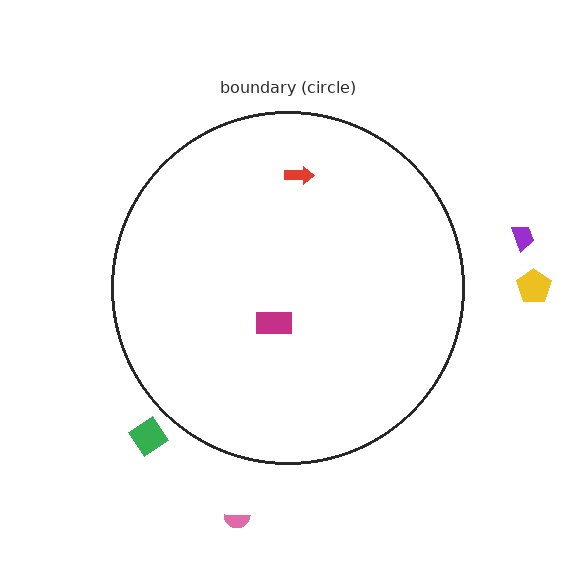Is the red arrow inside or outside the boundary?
Inside.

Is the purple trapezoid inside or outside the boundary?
Outside.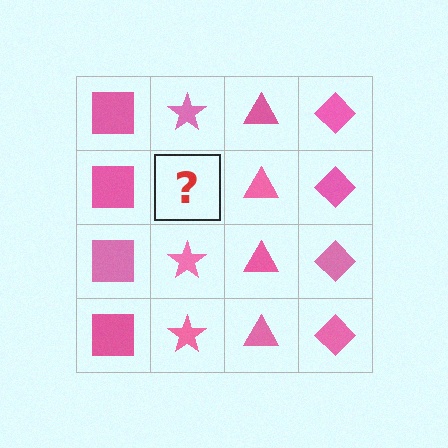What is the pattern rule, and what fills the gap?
The rule is that each column has a consistent shape. The gap should be filled with a pink star.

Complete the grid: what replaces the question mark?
The question mark should be replaced with a pink star.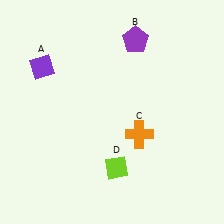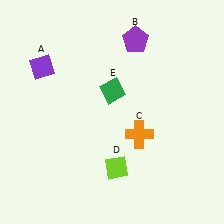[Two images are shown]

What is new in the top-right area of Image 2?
A green diamond (E) was added in the top-right area of Image 2.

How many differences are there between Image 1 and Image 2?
There is 1 difference between the two images.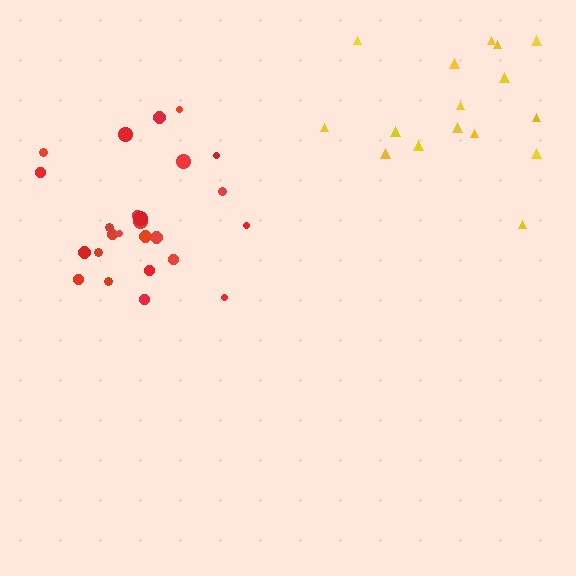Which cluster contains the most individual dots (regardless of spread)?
Red (25).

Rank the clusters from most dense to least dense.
red, yellow.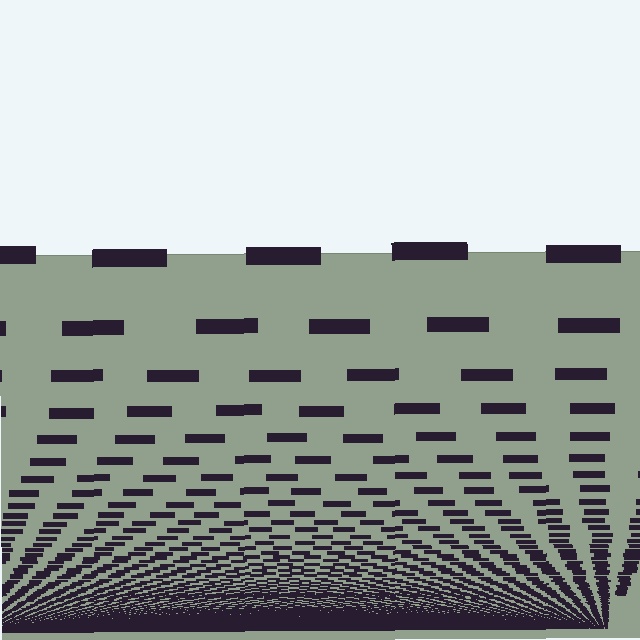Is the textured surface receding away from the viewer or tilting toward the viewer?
The surface appears to tilt toward the viewer. Texture elements get larger and sparser toward the top.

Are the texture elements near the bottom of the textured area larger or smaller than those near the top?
Smaller. The gradient is inverted — elements near the bottom are smaller and denser.